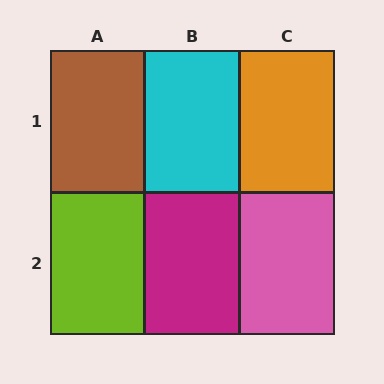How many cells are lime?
1 cell is lime.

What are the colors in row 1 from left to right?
Brown, cyan, orange.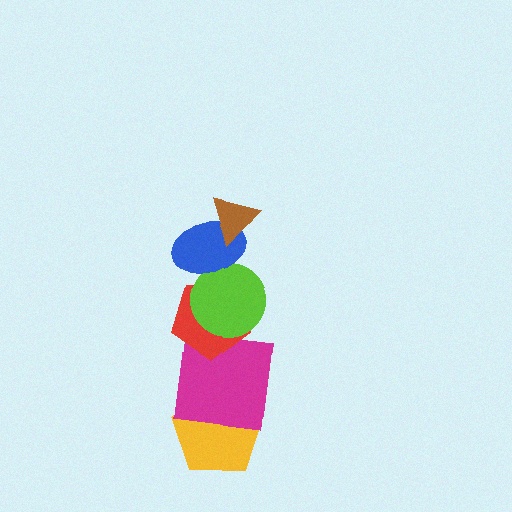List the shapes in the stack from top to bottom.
From top to bottom: the brown triangle, the blue ellipse, the lime circle, the red pentagon, the magenta square, the yellow pentagon.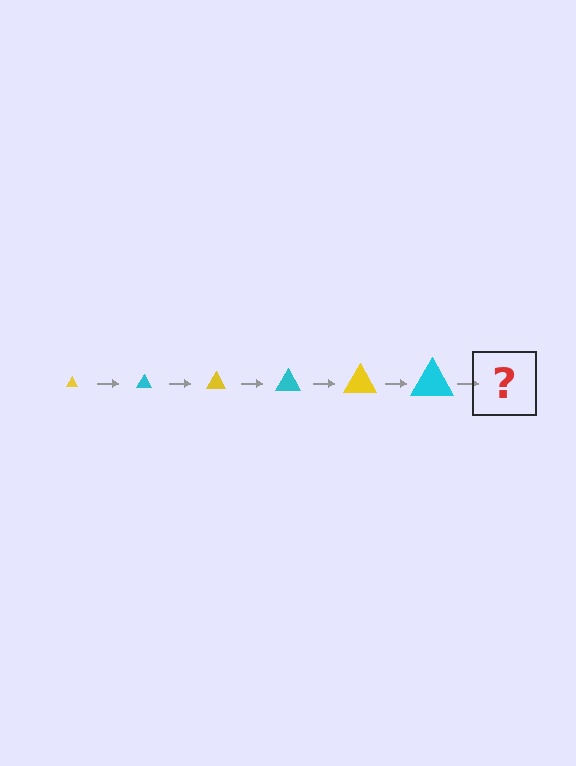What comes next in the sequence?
The next element should be a yellow triangle, larger than the previous one.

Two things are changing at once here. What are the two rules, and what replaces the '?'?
The two rules are that the triangle grows larger each step and the color cycles through yellow and cyan. The '?' should be a yellow triangle, larger than the previous one.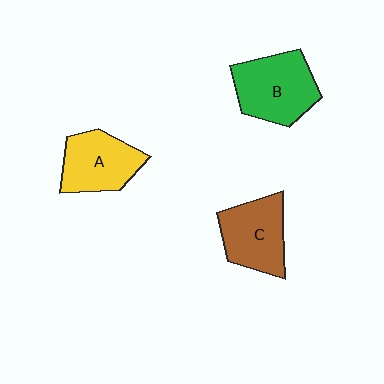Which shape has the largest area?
Shape B (green).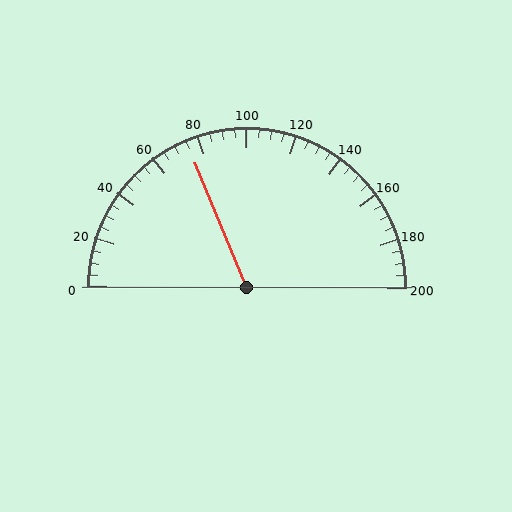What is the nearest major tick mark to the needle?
The nearest major tick mark is 80.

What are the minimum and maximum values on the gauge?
The gauge ranges from 0 to 200.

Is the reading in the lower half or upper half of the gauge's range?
The reading is in the lower half of the range (0 to 200).